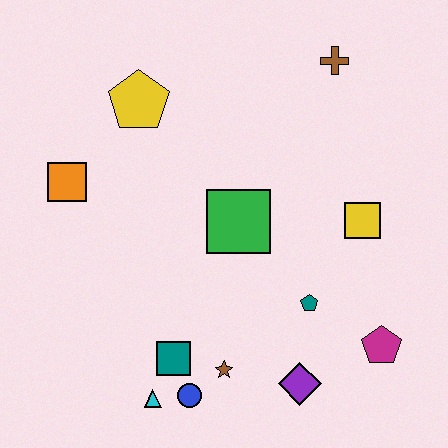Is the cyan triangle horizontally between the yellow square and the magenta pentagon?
No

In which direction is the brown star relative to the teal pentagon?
The brown star is to the left of the teal pentagon.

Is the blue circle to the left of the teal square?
No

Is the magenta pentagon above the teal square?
Yes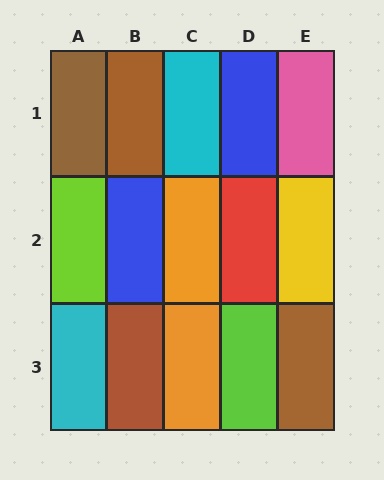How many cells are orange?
2 cells are orange.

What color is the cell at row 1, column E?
Pink.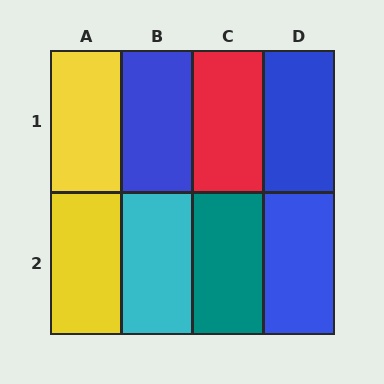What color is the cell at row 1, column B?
Blue.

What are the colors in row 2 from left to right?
Yellow, cyan, teal, blue.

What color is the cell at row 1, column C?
Red.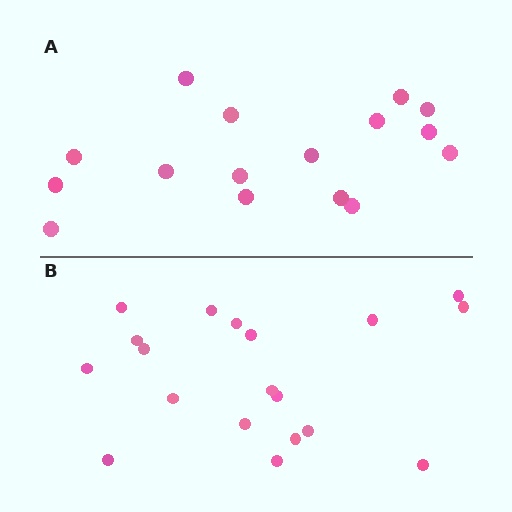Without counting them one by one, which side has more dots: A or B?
Region B (the bottom region) has more dots.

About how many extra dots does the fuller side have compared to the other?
Region B has just a few more — roughly 2 or 3 more dots than region A.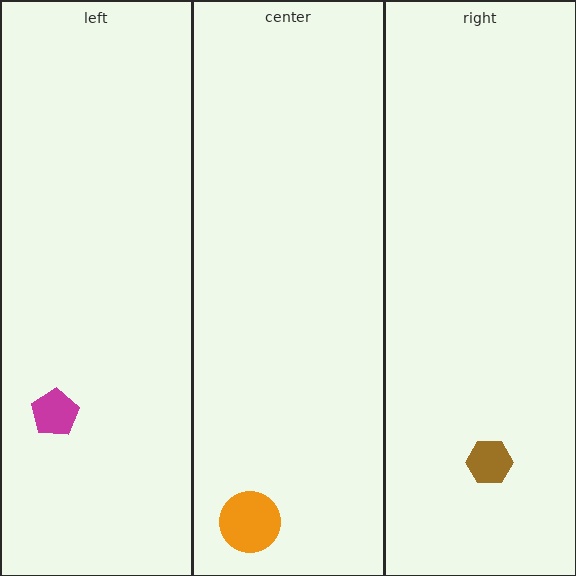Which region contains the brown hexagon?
The right region.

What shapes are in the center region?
The orange circle.